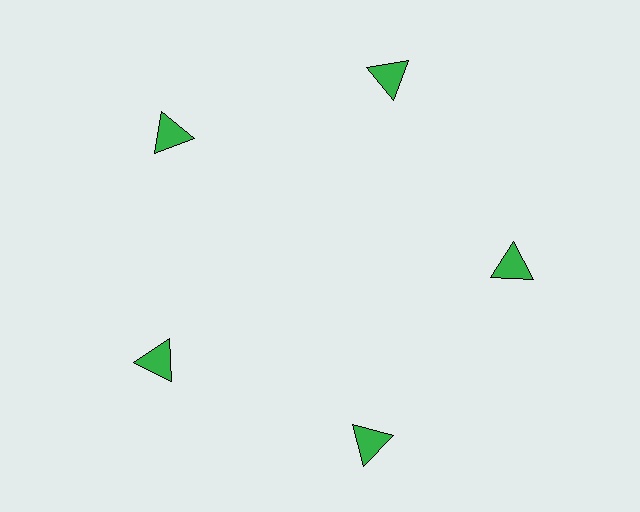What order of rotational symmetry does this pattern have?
This pattern has 5-fold rotational symmetry.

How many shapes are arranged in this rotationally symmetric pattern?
There are 5 shapes, arranged in 5 groups of 1.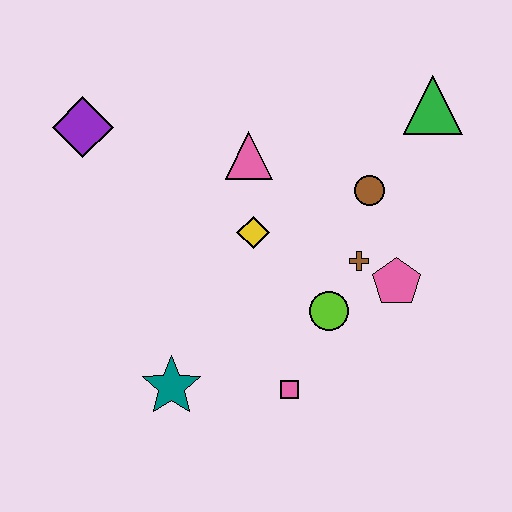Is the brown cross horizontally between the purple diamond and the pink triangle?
No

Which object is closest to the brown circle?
The brown cross is closest to the brown circle.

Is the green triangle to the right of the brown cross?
Yes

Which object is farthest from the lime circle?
The purple diamond is farthest from the lime circle.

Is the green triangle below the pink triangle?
No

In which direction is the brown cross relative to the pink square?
The brown cross is above the pink square.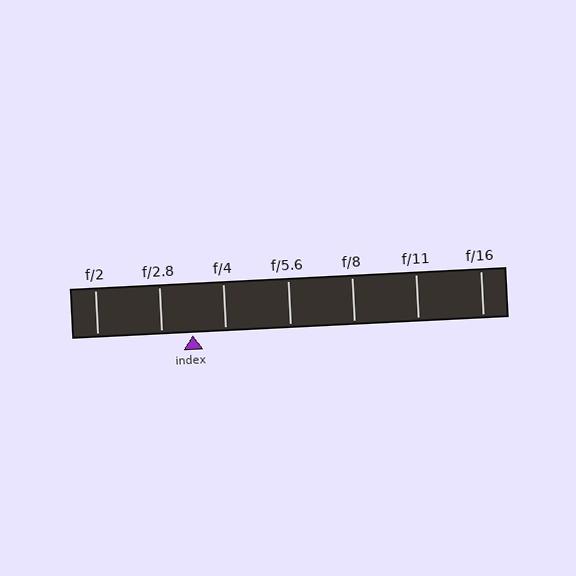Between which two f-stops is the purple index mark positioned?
The index mark is between f/2.8 and f/4.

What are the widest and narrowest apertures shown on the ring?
The widest aperture shown is f/2 and the narrowest is f/16.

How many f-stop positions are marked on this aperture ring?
There are 7 f-stop positions marked.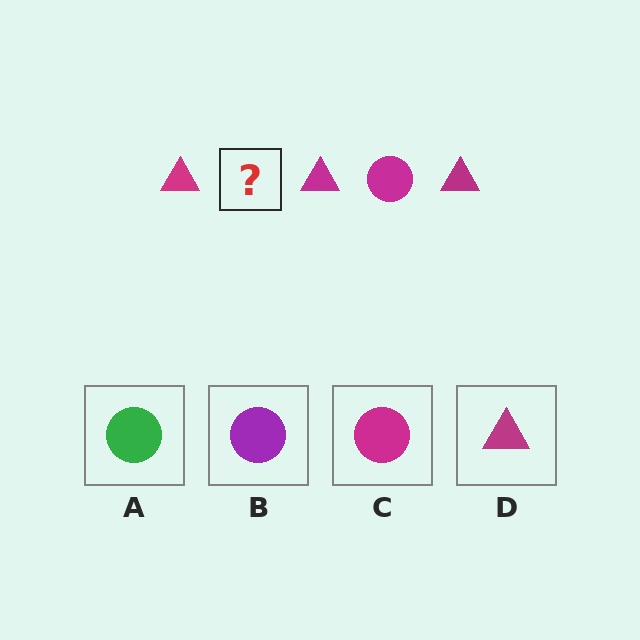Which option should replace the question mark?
Option C.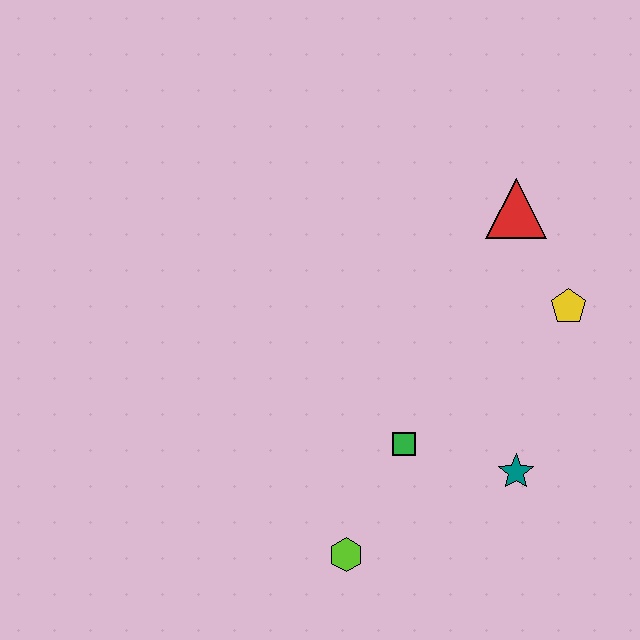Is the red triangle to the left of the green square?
No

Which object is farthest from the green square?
The red triangle is farthest from the green square.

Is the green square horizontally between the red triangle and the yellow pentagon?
No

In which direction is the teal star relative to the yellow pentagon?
The teal star is below the yellow pentagon.